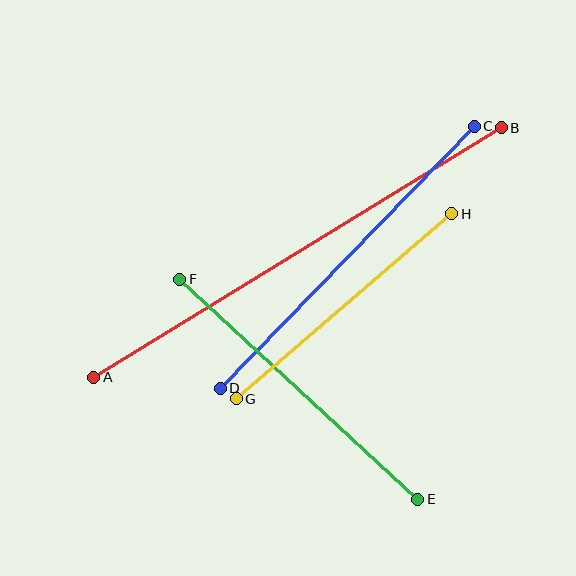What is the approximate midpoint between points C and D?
The midpoint is at approximately (347, 257) pixels.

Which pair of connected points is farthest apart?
Points A and B are farthest apart.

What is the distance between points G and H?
The distance is approximately 284 pixels.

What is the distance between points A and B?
The distance is approximately 478 pixels.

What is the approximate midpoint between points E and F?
The midpoint is at approximately (299, 389) pixels.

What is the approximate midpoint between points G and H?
The midpoint is at approximately (344, 306) pixels.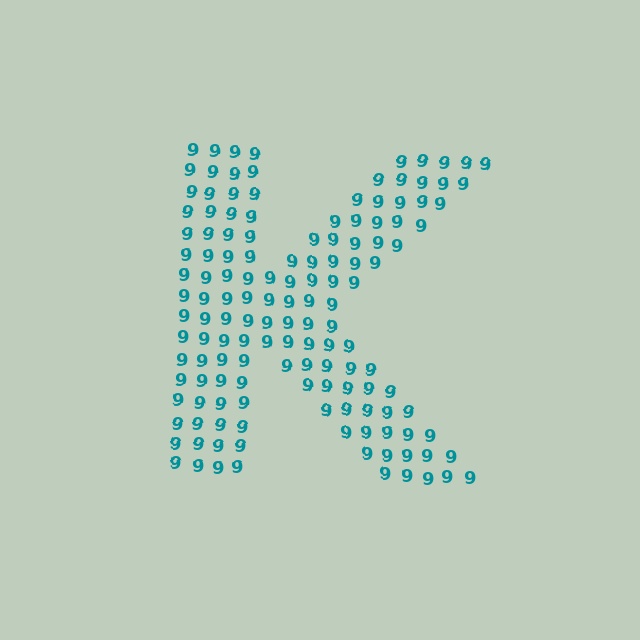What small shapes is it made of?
It is made of small digit 9's.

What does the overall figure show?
The overall figure shows the letter K.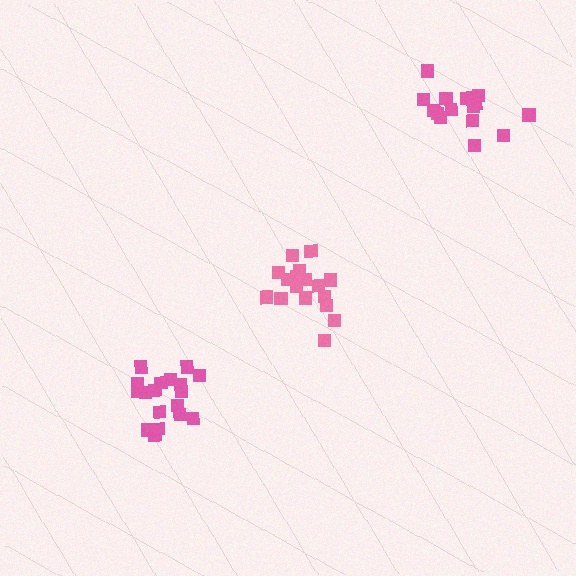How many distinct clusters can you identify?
There are 3 distinct clusters.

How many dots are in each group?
Group 1: 15 dots, Group 2: 17 dots, Group 3: 19 dots (51 total).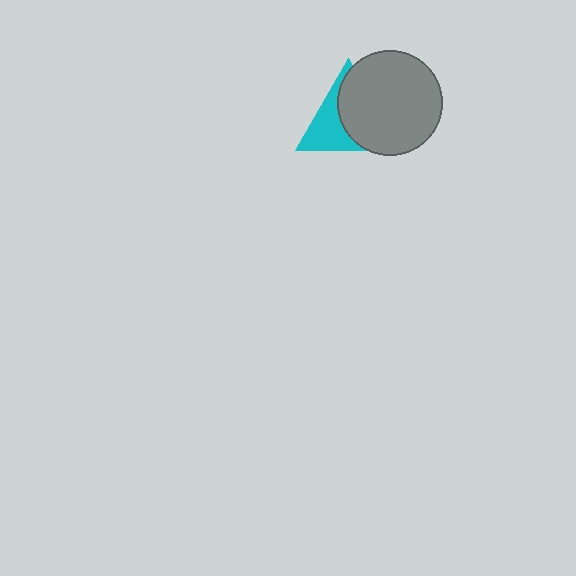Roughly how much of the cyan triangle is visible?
A small part of it is visible (roughly 43%).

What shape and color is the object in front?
The object in front is a gray circle.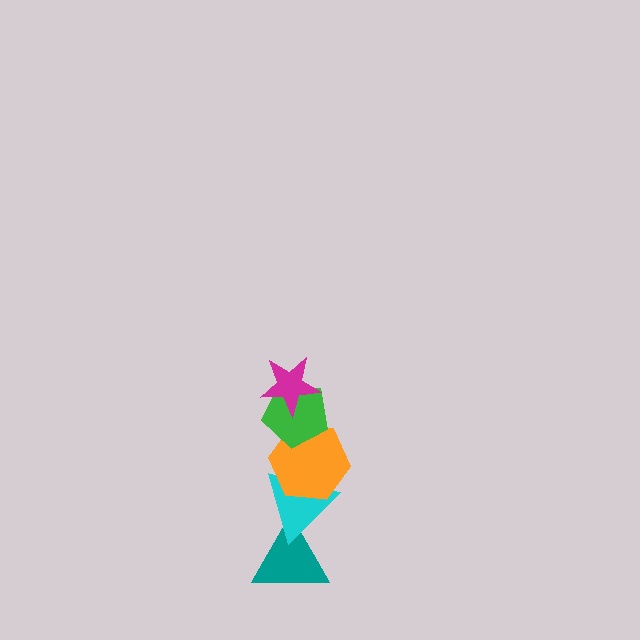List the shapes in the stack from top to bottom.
From top to bottom: the magenta star, the green pentagon, the orange hexagon, the cyan triangle, the teal triangle.